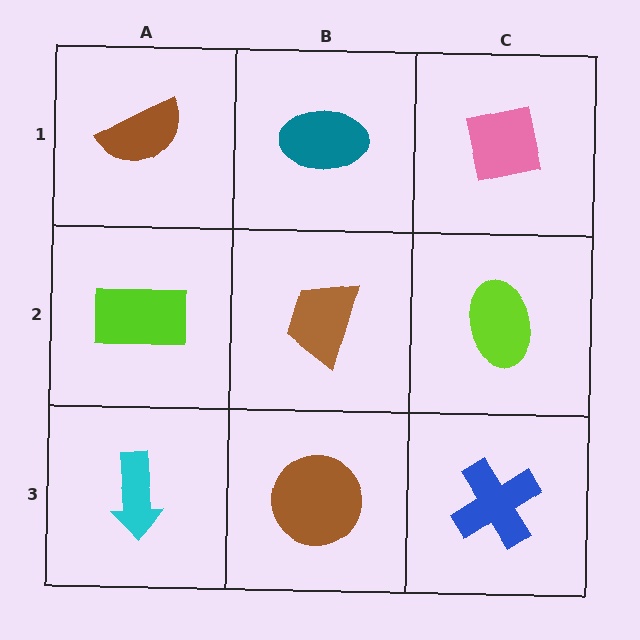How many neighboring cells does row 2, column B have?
4.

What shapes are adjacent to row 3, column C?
A lime ellipse (row 2, column C), a brown circle (row 3, column B).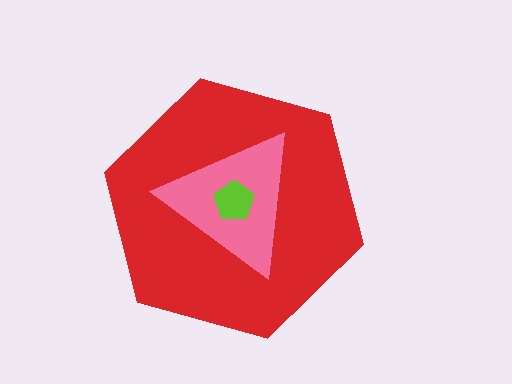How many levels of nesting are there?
3.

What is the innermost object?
The lime pentagon.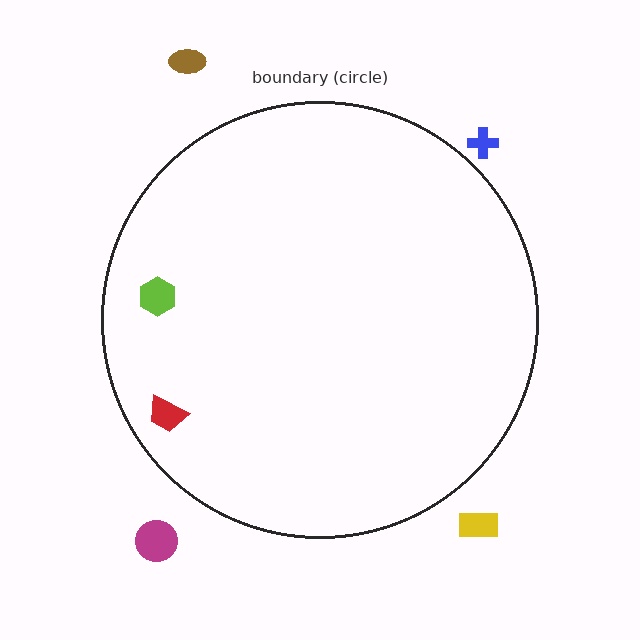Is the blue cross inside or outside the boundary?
Outside.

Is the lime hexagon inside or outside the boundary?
Inside.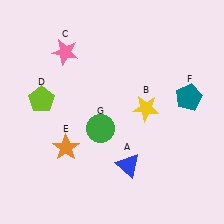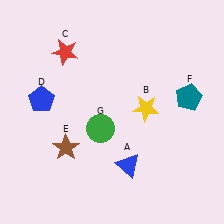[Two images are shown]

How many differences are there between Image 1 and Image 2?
There are 3 differences between the two images.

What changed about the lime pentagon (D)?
In Image 1, D is lime. In Image 2, it changed to blue.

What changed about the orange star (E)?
In Image 1, E is orange. In Image 2, it changed to brown.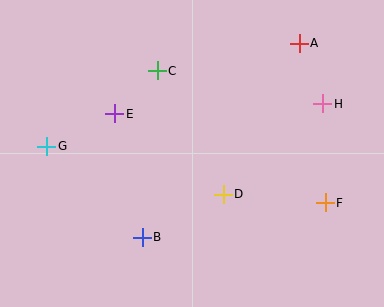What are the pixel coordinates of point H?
Point H is at (323, 104).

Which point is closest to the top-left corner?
Point G is closest to the top-left corner.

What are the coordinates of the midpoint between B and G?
The midpoint between B and G is at (95, 192).